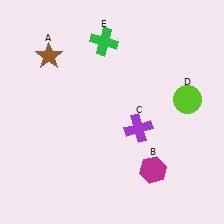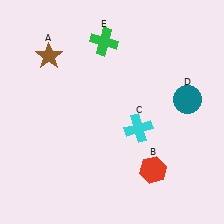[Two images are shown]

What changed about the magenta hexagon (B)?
In Image 1, B is magenta. In Image 2, it changed to red.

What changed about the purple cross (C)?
In Image 1, C is purple. In Image 2, it changed to cyan.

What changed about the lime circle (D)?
In Image 1, D is lime. In Image 2, it changed to teal.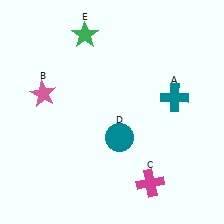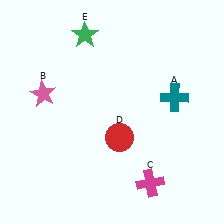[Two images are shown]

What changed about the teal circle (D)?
In Image 1, D is teal. In Image 2, it changed to red.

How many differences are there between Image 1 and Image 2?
There is 1 difference between the two images.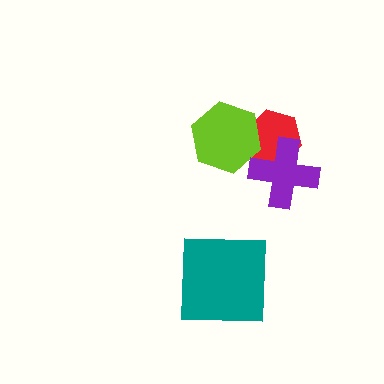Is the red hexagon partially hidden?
Yes, it is partially covered by another shape.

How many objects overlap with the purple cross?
1 object overlaps with the purple cross.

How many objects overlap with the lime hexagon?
1 object overlaps with the lime hexagon.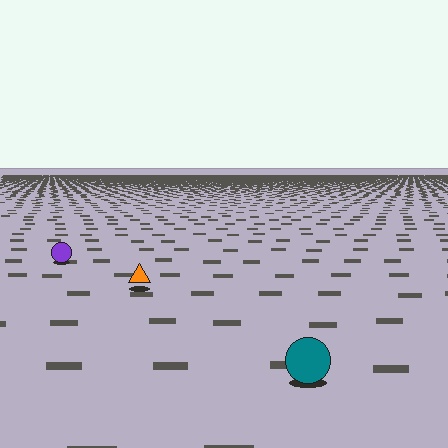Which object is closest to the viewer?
The teal circle is closest. The texture marks near it are larger and more spread out.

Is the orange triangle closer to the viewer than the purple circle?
Yes. The orange triangle is closer — you can tell from the texture gradient: the ground texture is coarser near it.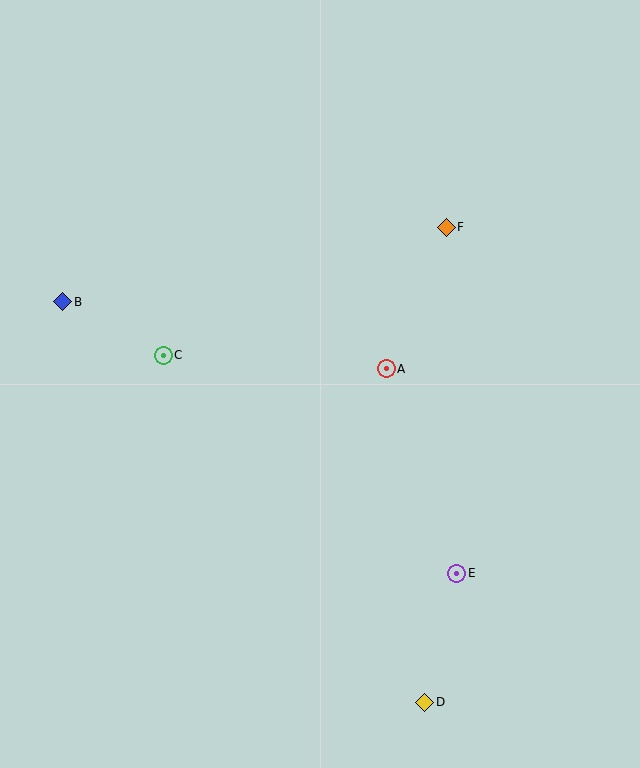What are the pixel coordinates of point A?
Point A is at (386, 369).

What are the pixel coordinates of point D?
Point D is at (425, 702).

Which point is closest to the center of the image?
Point A at (386, 369) is closest to the center.